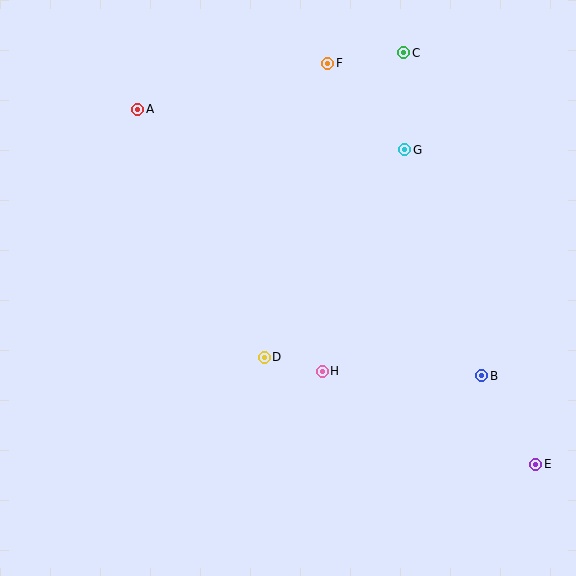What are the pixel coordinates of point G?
Point G is at (405, 150).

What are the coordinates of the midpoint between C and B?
The midpoint between C and B is at (443, 214).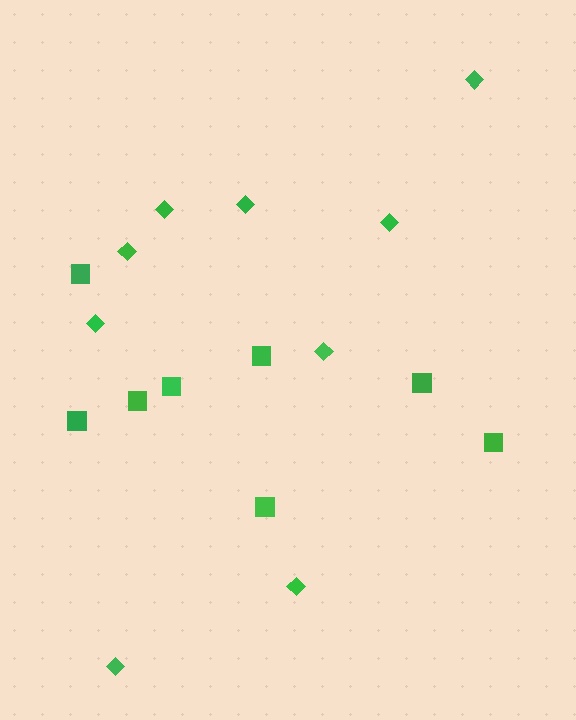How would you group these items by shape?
There are 2 groups: one group of diamonds (9) and one group of squares (8).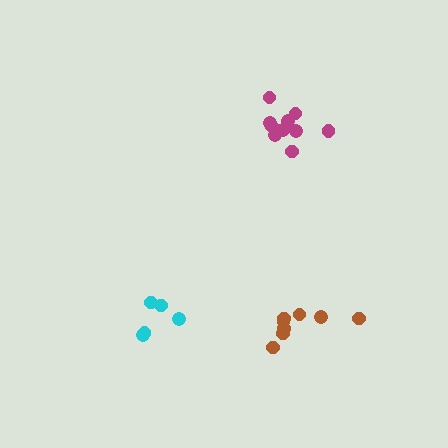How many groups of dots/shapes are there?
There are 3 groups.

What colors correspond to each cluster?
The clusters are colored: magenta, cyan, brown.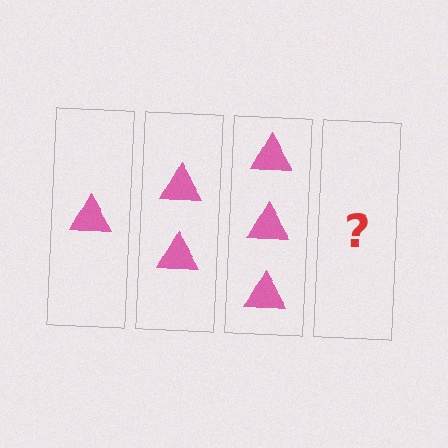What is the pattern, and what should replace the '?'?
The pattern is that each step adds one more triangle. The '?' should be 4 triangles.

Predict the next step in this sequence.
The next step is 4 triangles.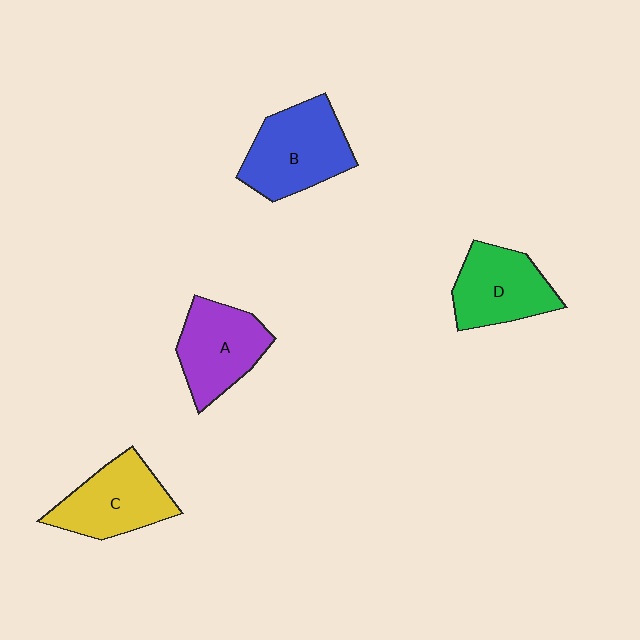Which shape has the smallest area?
Shape D (green).